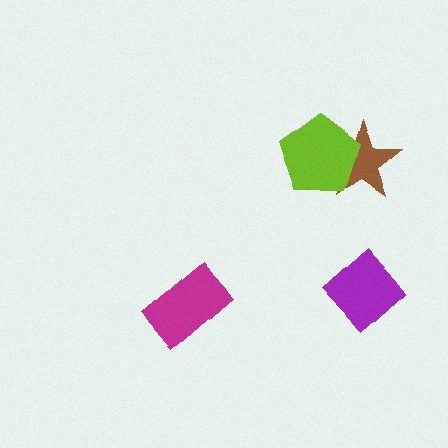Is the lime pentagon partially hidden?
No, no other shape covers it.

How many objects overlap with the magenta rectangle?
0 objects overlap with the magenta rectangle.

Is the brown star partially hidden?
Yes, it is partially covered by another shape.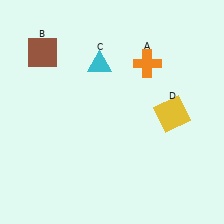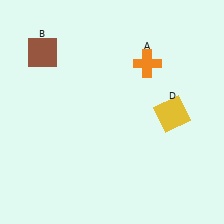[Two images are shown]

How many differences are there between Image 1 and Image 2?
There is 1 difference between the two images.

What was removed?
The cyan triangle (C) was removed in Image 2.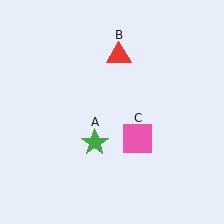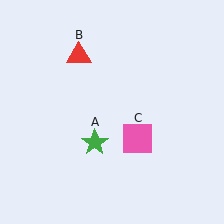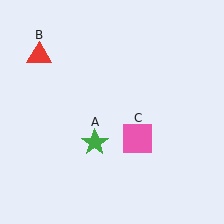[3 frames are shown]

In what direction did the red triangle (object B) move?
The red triangle (object B) moved left.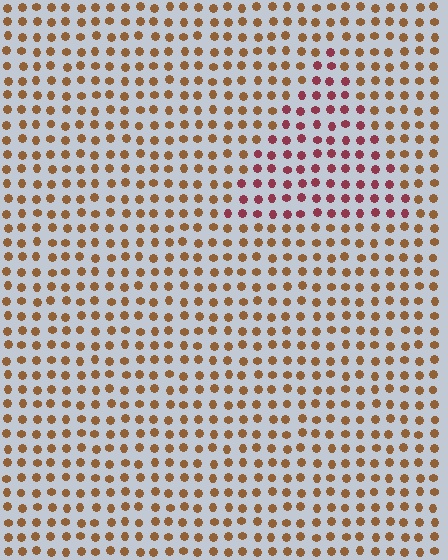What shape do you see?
I see a triangle.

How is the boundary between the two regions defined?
The boundary is defined purely by a slight shift in hue (about 44 degrees). Spacing, size, and orientation are identical on both sides.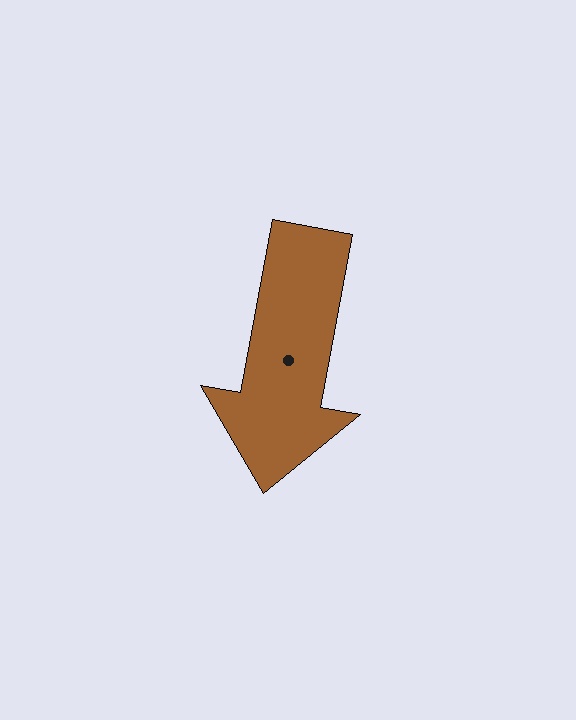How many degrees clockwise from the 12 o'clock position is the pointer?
Approximately 190 degrees.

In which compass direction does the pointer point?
South.